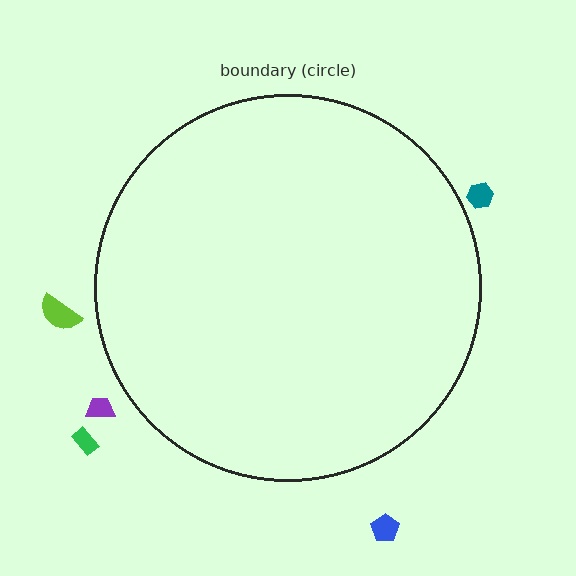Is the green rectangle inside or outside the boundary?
Outside.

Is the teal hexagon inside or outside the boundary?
Outside.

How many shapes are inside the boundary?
0 inside, 5 outside.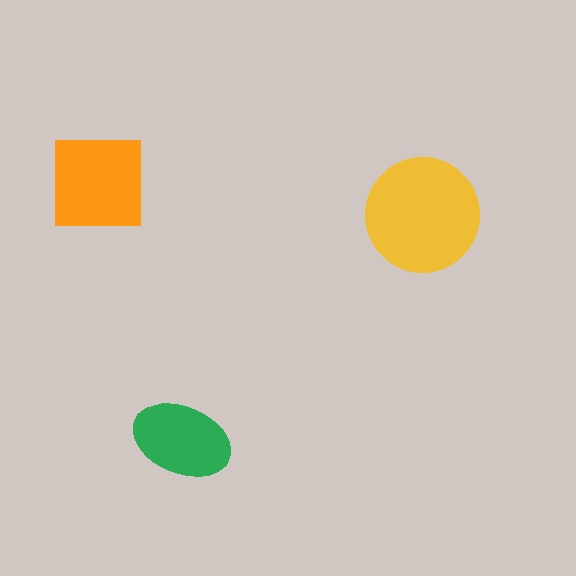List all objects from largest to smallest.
The yellow circle, the orange square, the green ellipse.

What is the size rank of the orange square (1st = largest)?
2nd.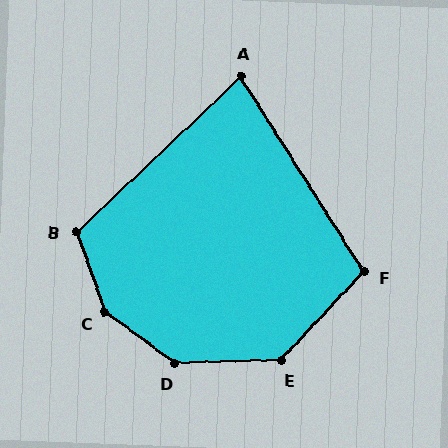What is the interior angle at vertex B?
Approximately 113 degrees (obtuse).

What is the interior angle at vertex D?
Approximately 142 degrees (obtuse).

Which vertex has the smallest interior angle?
A, at approximately 79 degrees.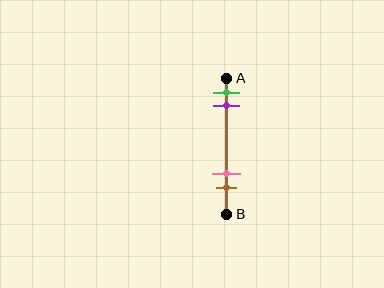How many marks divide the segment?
There are 4 marks dividing the segment.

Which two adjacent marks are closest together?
The green and purple marks are the closest adjacent pair.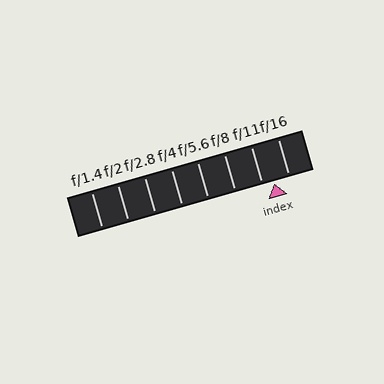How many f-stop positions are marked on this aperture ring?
There are 8 f-stop positions marked.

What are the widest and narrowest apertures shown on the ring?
The widest aperture shown is f/1.4 and the narrowest is f/16.